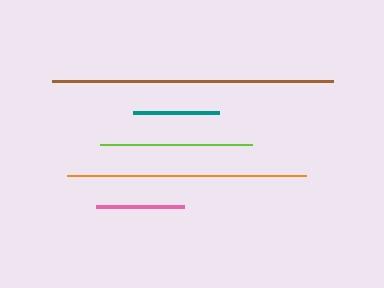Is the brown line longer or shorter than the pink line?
The brown line is longer than the pink line.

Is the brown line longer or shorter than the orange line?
The brown line is longer than the orange line.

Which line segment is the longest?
The brown line is the longest at approximately 281 pixels.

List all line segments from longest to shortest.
From longest to shortest: brown, orange, lime, pink, teal.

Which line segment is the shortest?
The teal line is the shortest at approximately 86 pixels.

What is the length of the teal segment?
The teal segment is approximately 86 pixels long.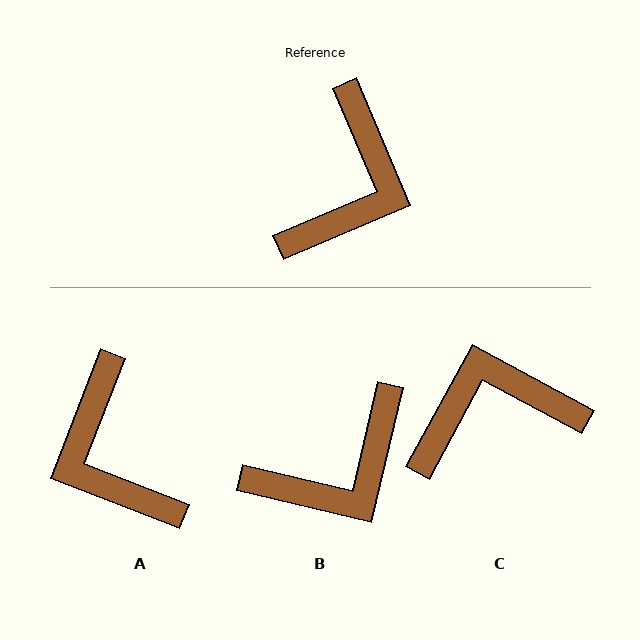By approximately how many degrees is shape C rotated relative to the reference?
Approximately 129 degrees counter-clockwise.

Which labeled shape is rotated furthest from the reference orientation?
A, about 134 degrees away.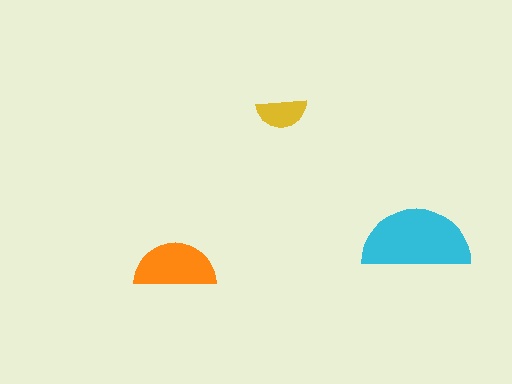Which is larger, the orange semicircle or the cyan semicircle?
The cyan one.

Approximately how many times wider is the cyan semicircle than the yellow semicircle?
About 2 times wider.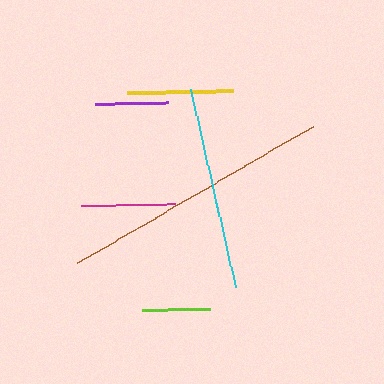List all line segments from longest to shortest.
From longest to shortest: brown, cyan, yellow, magenta, purple, lime.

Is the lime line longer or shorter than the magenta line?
The magenta line is longer than the lime line.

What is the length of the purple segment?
The purple segment is approximately 73 pixels long.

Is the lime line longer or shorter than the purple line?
The purple line is longer than the lime line.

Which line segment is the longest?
The brown line is the longest at approximately 272 pixels.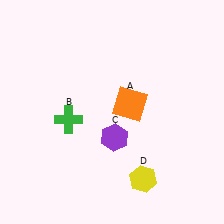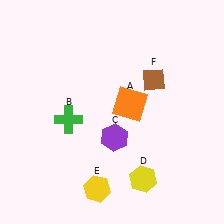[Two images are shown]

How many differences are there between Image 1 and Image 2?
There are 2 differences between the two images.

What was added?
A yellow hexagon (E), a brown diamond (F) were added in Image 2.